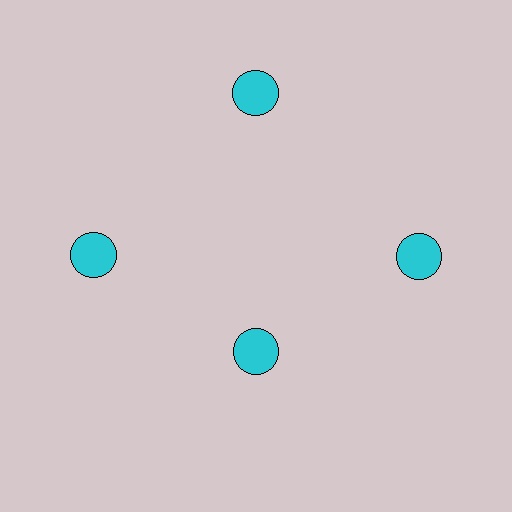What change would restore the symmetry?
The symmetry would be restored by moving it outward, back onto the ring so that all 4 circles sit at equal angles and equal distance from the center.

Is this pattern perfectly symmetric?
No. The 4 cyan circles are arranged in a ring, but one element near the 6 o'clock position is pulled inward toward the center, breaking the 4-fold rotational symmetry.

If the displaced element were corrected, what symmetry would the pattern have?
It would have 4-fold rotational symmetry — the pattern would map onto itself every 90 degrees.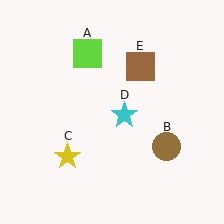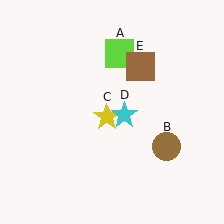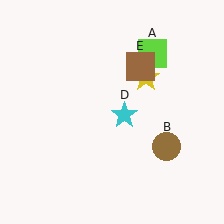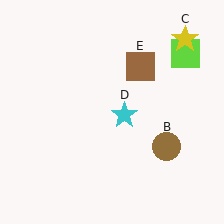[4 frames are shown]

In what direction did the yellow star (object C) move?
The yellow star (object C) moved up and to the right.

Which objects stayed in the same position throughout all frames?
Brown circle (object B) and cyan star (object D) and brown square (object E) remained stationary.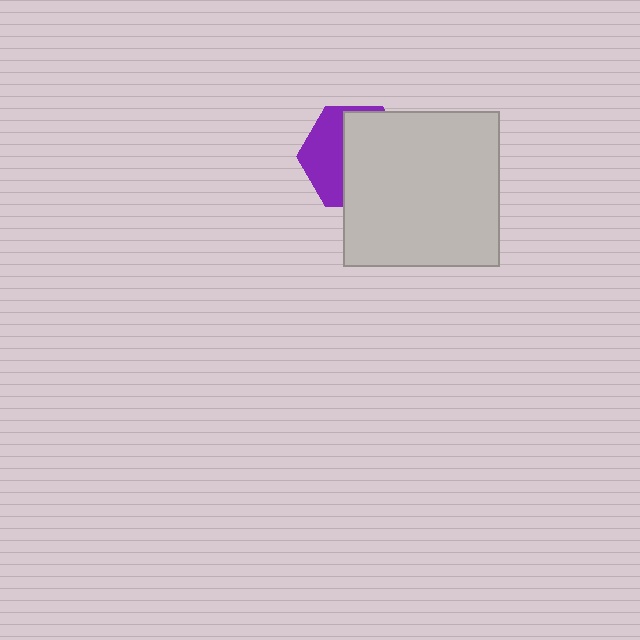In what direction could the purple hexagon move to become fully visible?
The purple hexagon could move left. That would shift it out from behind the light gray square entirely.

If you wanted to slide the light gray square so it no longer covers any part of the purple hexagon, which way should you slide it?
Slide it right — that is the most direct way to separate the two shapes.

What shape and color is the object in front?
The object in front is a light gray square.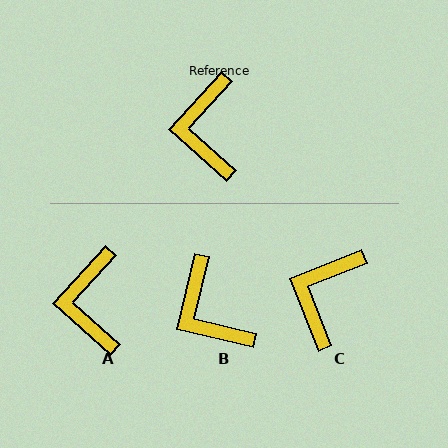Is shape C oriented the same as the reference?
No, it is off by about 26 degrees.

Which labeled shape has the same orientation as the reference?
A.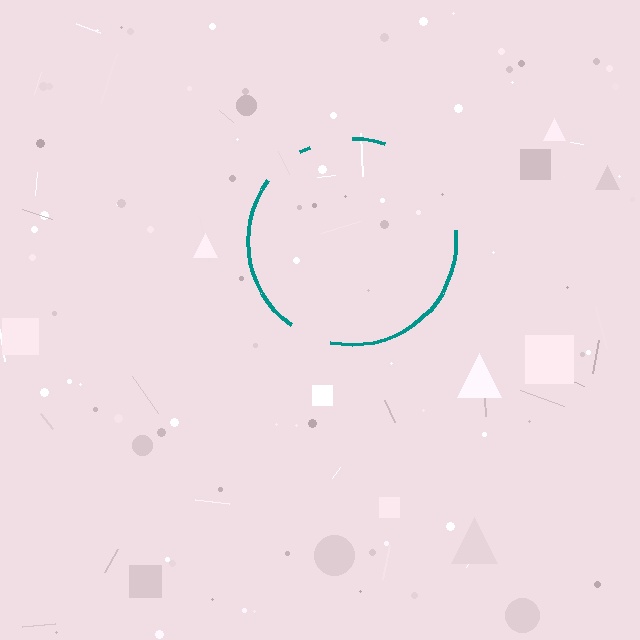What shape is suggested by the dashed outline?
The dashed outline suggests a circle.